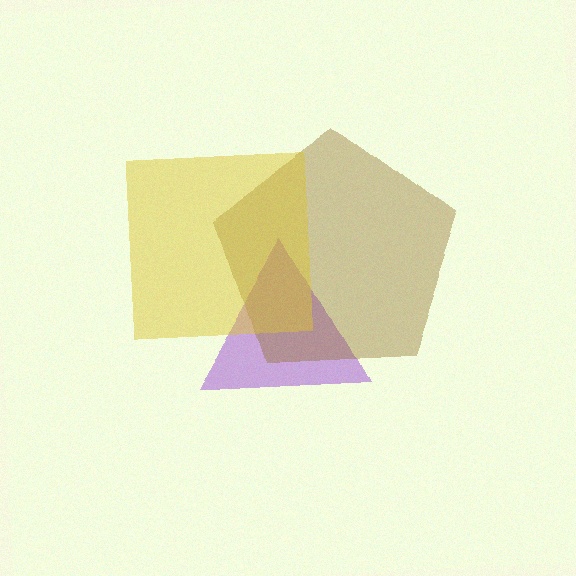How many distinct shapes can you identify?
There are 3 distinct shapes: a purple triangle, a brown pentagon, a yellow square.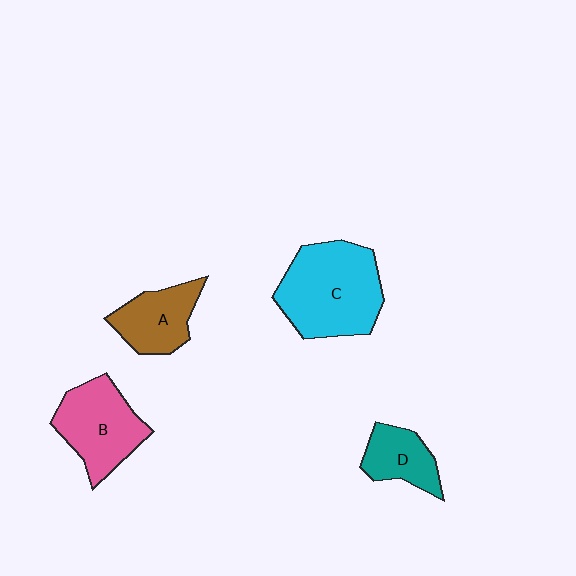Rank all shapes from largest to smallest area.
From largest to smallest: C (cyan), B (pink), A (brown), D (teal).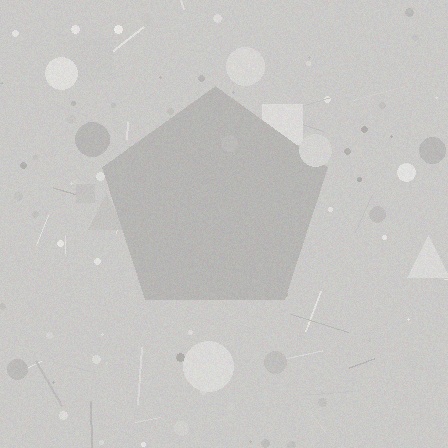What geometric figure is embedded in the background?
A pentagon is embedded in the background.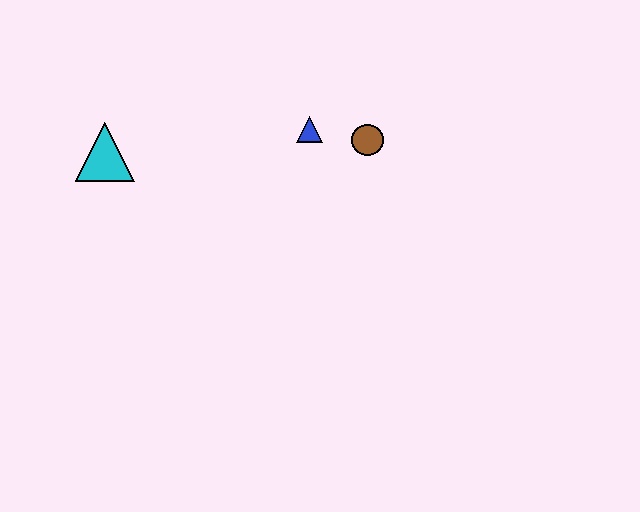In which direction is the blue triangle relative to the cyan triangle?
The blue triangle is to the right of the cyan triangle.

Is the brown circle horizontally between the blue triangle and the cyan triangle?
No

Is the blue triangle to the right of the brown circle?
No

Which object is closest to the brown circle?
The blue triangle is closest to the brown circle.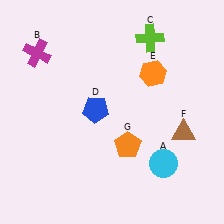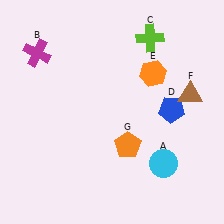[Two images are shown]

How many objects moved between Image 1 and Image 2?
2 objects moved between the two images.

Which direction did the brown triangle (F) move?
The brown triangle (F) moved up.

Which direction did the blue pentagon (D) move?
The blue pentagon (D) moved right.